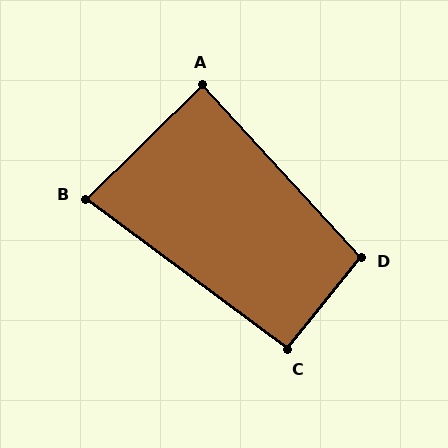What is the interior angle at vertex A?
Approximately 88 degrees (approximately right).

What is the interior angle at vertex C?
Approximately 92 degrees (approximately right).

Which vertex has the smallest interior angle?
B, at approximately 81 degrees.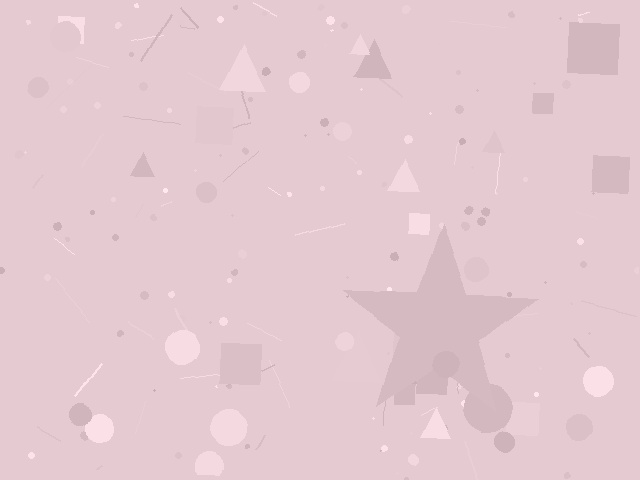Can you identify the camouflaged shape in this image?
The camouflaged shape is a star.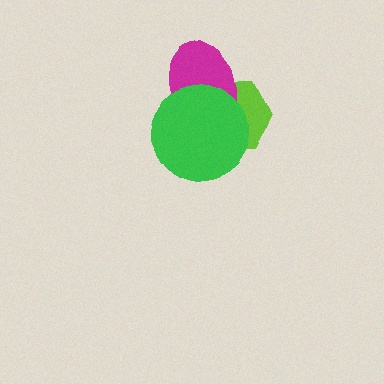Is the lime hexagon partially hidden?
Yes, it is partially covered by another shape.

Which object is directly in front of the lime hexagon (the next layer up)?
The magenta ellipse is directly in front of the lime hexagon.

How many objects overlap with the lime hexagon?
2 objects overlap with the lime hexagon.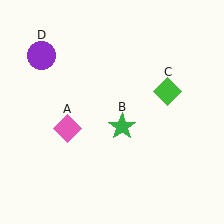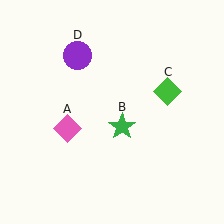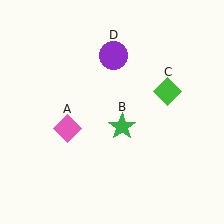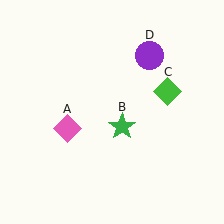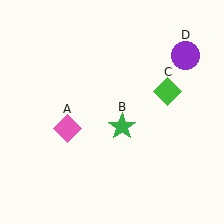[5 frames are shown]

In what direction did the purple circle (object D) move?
The purple circle (object D) moved right.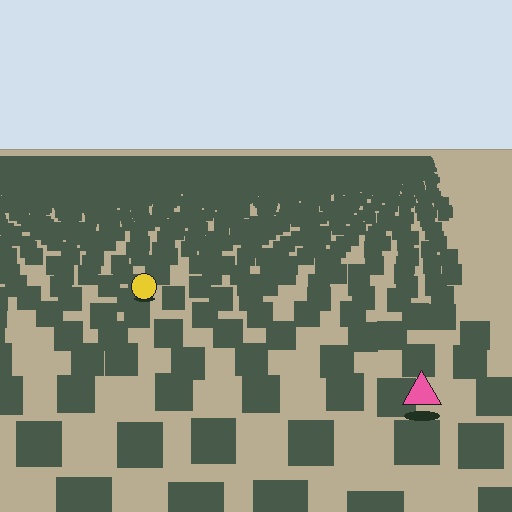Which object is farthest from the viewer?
The yellow circle is farthest from the viewer. It appears smaller and the ground texture around it is denser.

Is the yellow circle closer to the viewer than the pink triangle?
No. The pink triangle is closer — you can tell from the texture gradient: the ground texture is coarser near it.